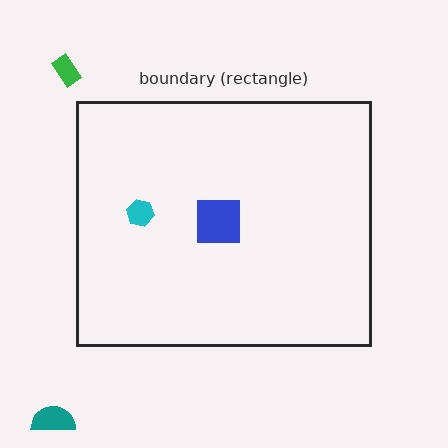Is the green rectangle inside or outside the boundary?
Outside.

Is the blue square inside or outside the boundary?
Inside.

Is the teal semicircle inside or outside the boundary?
Outside.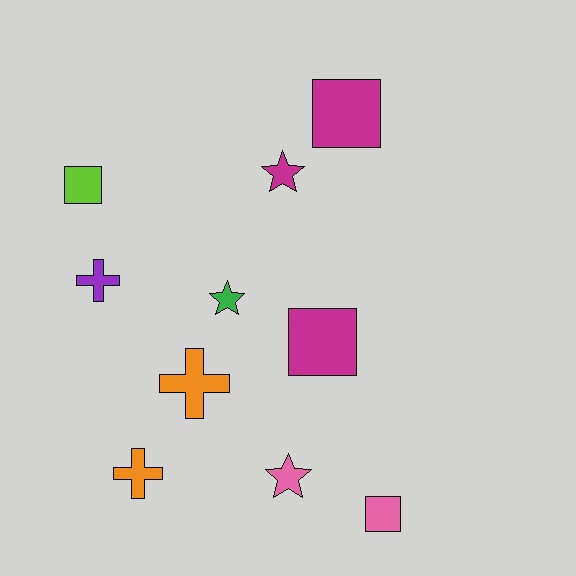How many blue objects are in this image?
There are no blue objects.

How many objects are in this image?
There are 10 objects.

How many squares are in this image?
There are 4 squares.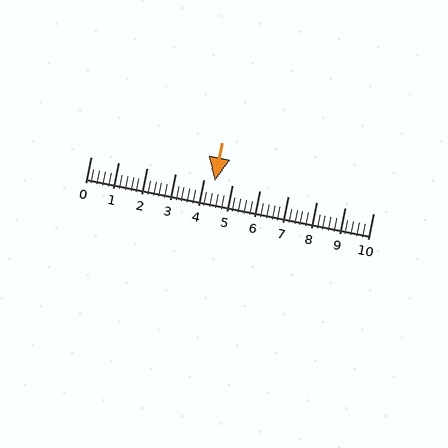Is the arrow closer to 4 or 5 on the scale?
The arrow is closer to 4.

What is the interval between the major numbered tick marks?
The major tick marks are spaced 1 units apart.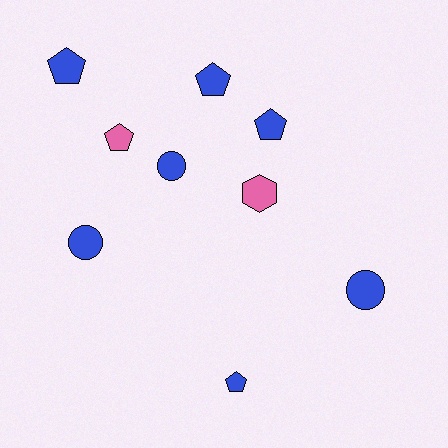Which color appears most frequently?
Blue, with 7 objects.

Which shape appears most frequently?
Pentagon, with 5 objects.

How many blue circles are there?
There are 3 blue circles.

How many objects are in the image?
There are 9 objects.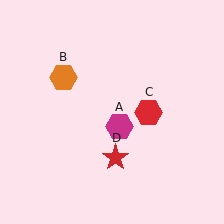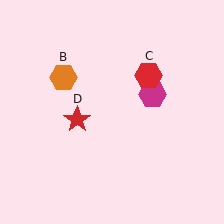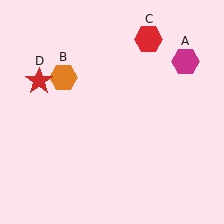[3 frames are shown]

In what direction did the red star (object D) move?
The red star (object D) moved up and to the left.